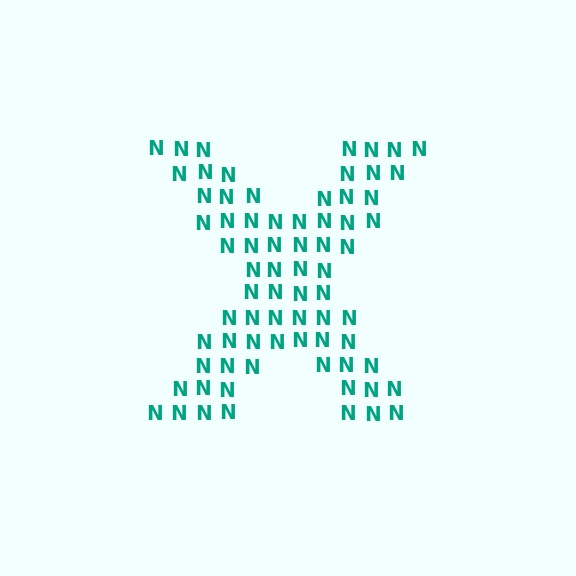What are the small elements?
The small elements are letter N's.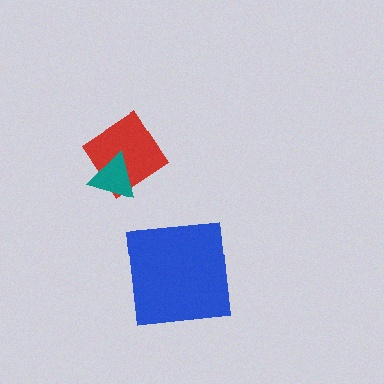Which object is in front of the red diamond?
The teal triangle is in front of the red diamond.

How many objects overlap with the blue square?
0 objects overlap with the blue square.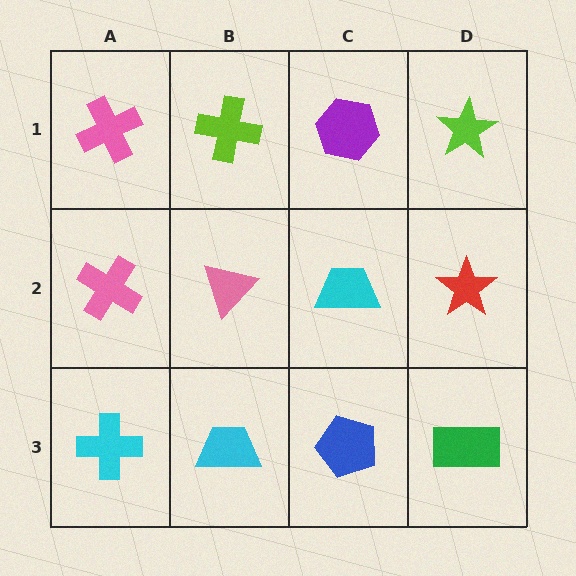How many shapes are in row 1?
4 shapes.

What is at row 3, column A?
A cyan cross.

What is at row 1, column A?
A pink cross.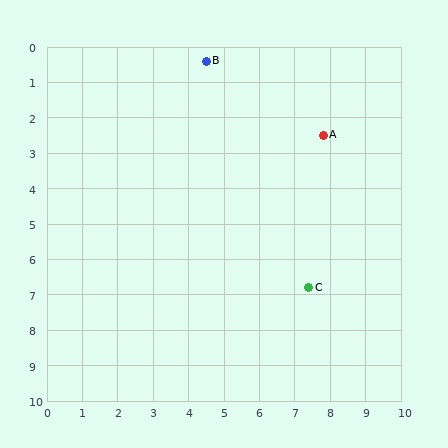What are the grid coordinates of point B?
Point B is at approximately (4.5, 0.4).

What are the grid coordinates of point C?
Point C is at approximately (7.4, 6.8).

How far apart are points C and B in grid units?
Points C and B are about 7.0 grid units apart.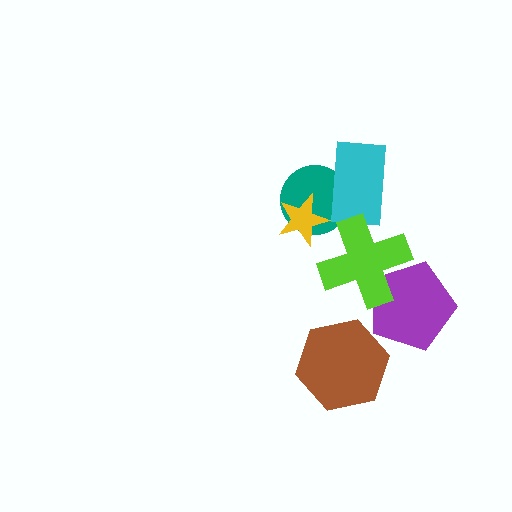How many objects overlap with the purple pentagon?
1 object overlaps with the purple pentagon.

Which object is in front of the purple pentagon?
The lime cross is in front of the purple pentagon.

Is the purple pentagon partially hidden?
Yes, it is partially covered by another shape.